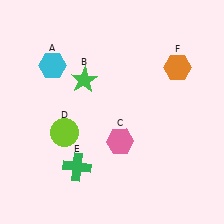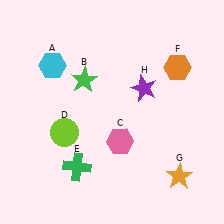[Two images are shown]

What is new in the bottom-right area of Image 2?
An orange star (G) was added in the bottom-right area of Image 2.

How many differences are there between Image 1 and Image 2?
There are 2 differences between the two images.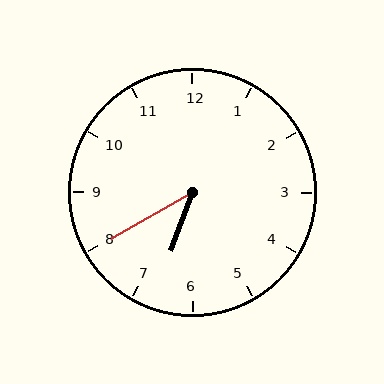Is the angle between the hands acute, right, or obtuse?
It is acute.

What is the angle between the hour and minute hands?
Approximately 40 degrees.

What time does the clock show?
6:40.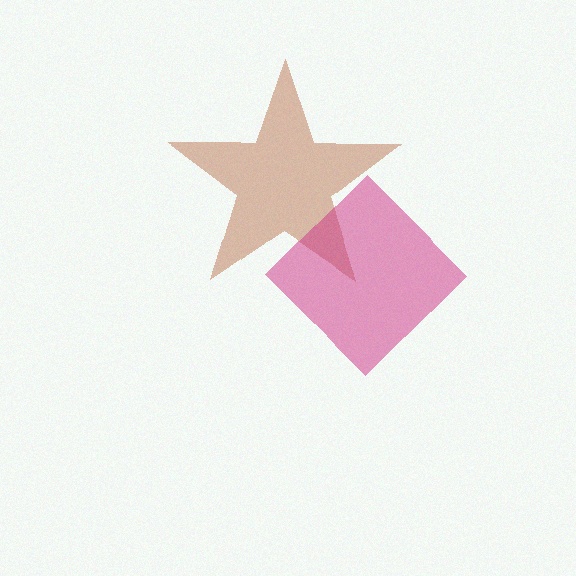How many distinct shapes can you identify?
There are 2 distinct shapes: a brown star, a magenta diamond.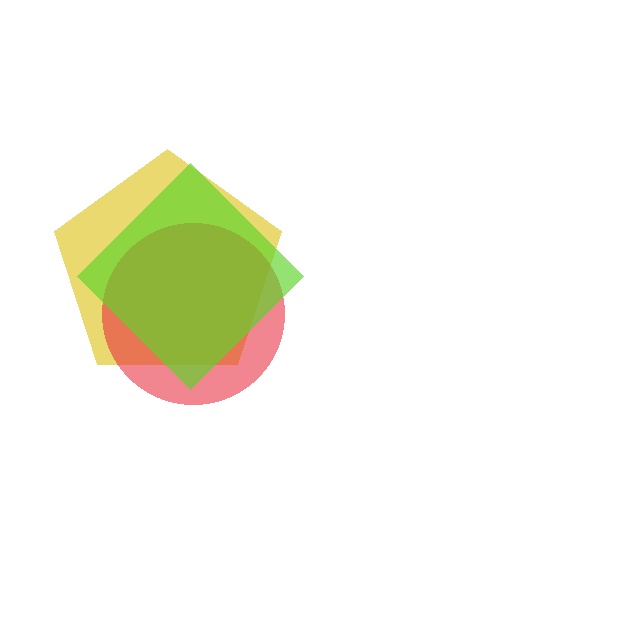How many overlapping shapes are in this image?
There are 3 overlapping shapes in the image.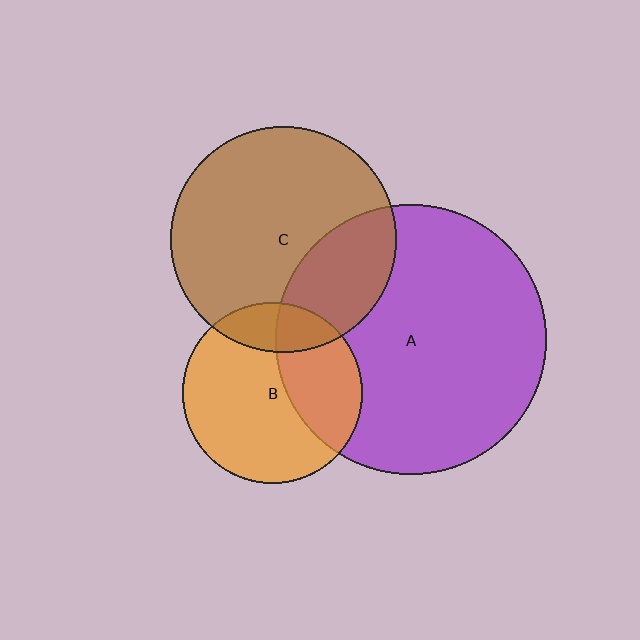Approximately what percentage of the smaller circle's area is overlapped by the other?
Approximately 30%.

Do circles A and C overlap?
Yes.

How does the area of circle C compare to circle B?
Approximately 1.6 times.